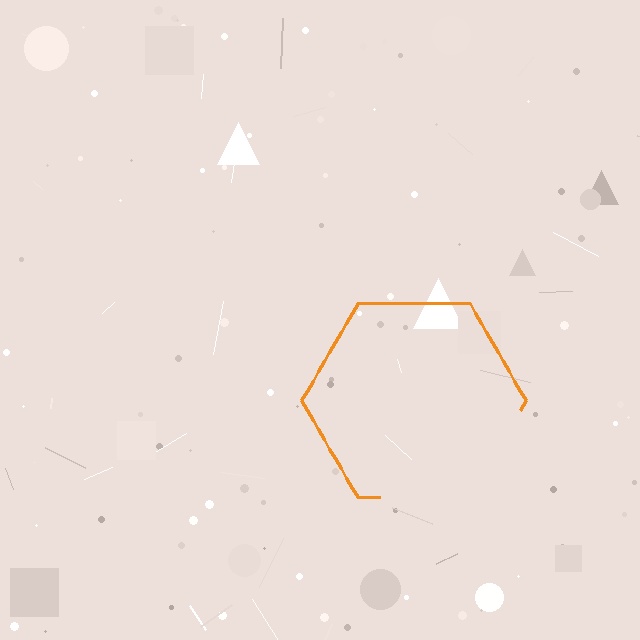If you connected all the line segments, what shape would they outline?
They would outline a hexagon.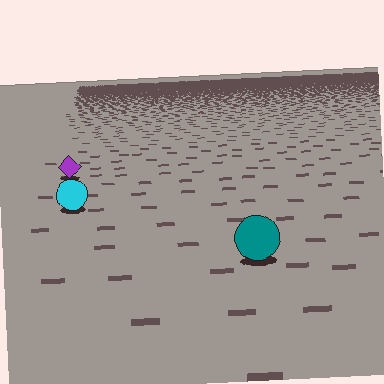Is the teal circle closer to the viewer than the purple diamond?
Yes. The teal circle is closer — you can tell from the texture gradient: the ground texture is coarser near it.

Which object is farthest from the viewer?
The purple diamond is farthest from the viewer. It appears smaller and the ground texture around it is denser.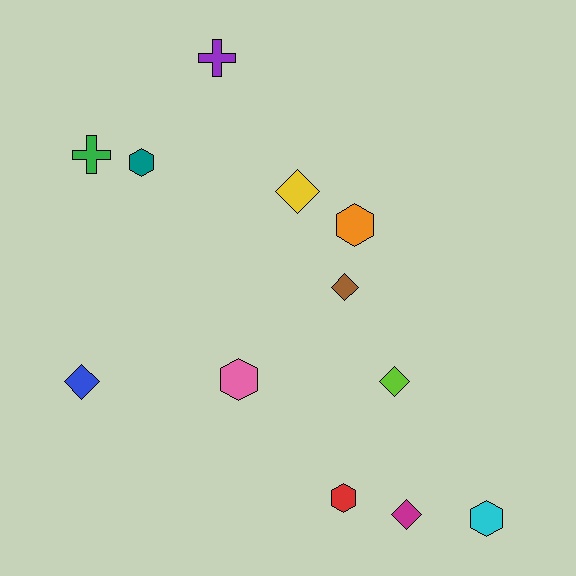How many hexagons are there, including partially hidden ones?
There are 5 hexagons.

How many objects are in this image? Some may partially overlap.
There are 12 objects.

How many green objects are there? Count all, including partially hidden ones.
There is 1 green object.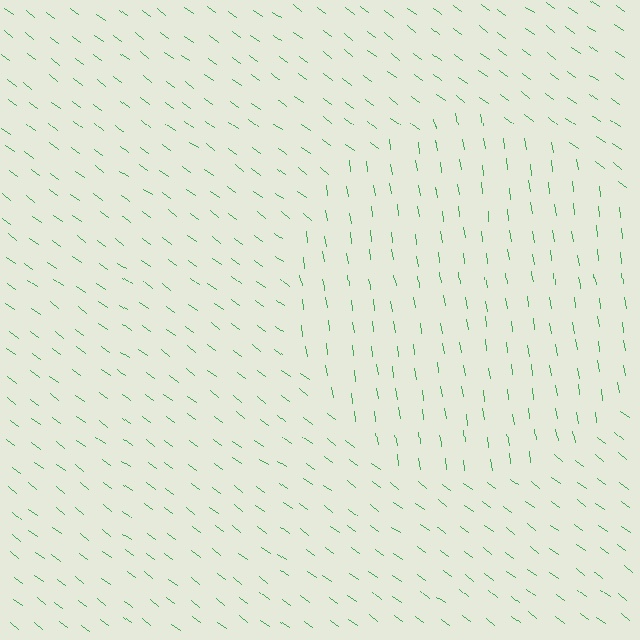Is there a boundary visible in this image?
Yes, there is a texture boundary formed by a change in line orientation.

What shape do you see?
I see a circle.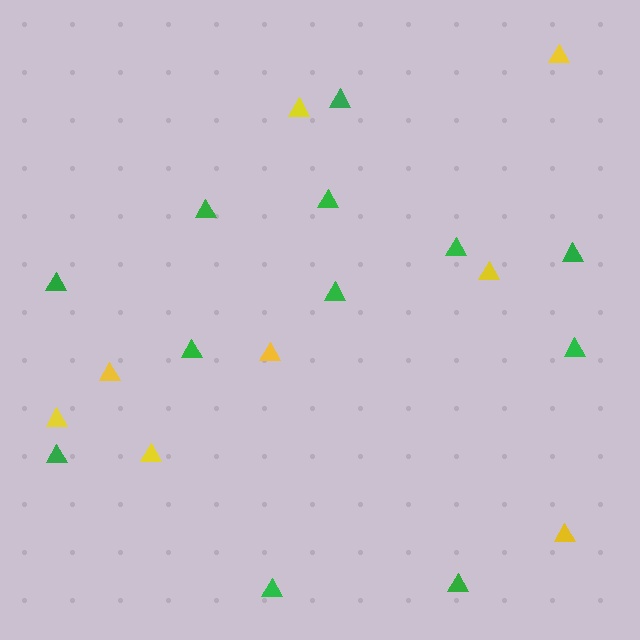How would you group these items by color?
There are 2 groups: one group of green triangles (12) and one group of yellow triangles (8).